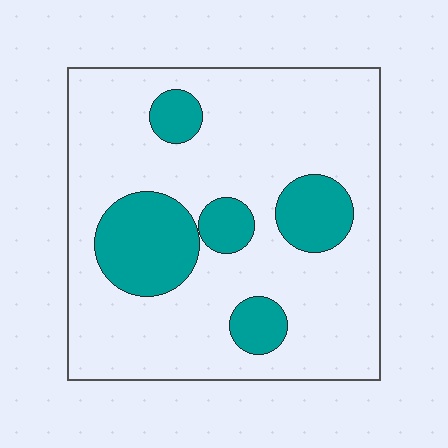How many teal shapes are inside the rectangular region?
5.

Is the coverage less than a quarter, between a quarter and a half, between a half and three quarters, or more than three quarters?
Less than a quarter.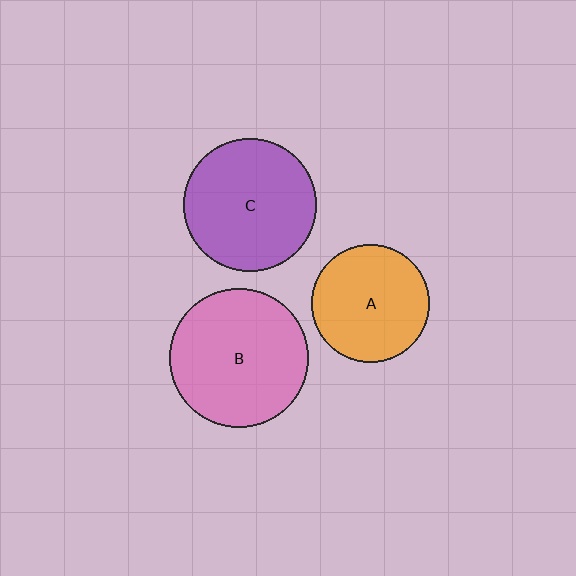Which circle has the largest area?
Circle B (pink).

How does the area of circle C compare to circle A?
Approximately 1.3 times.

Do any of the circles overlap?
No, none of the circles overlap.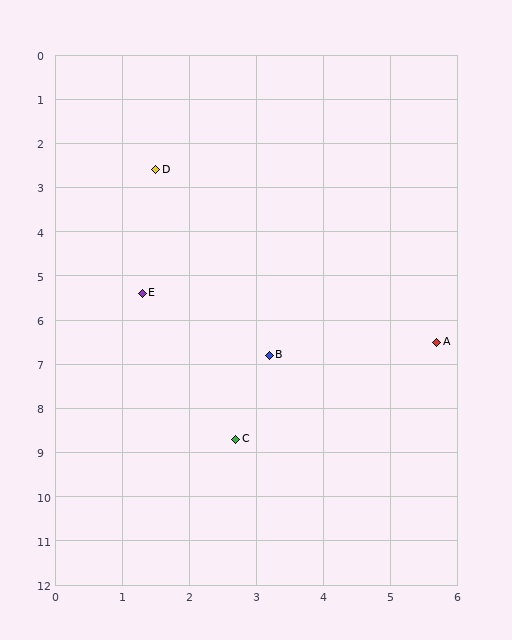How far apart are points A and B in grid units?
Points A and B are about 2.5 grid units apart.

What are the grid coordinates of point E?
Point E is at approximately (1.3, 5.4).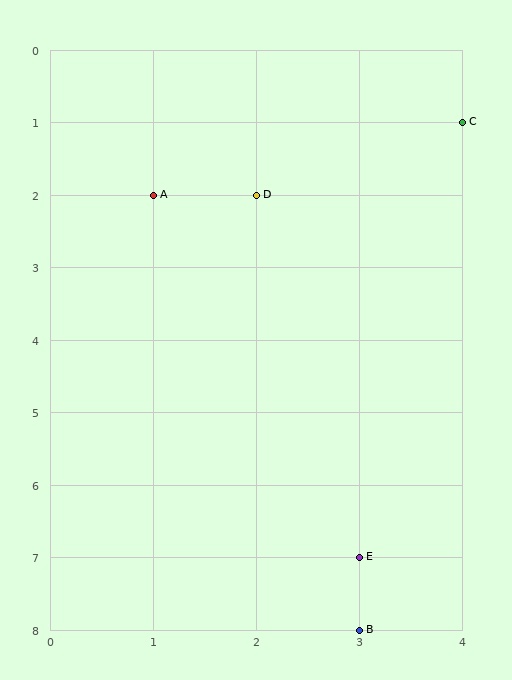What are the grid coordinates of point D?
Point D is at grid coordinates (2, 2).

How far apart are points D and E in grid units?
Points D and E are 1 column and 5 rows apart (about 5.1 grid units diagonally).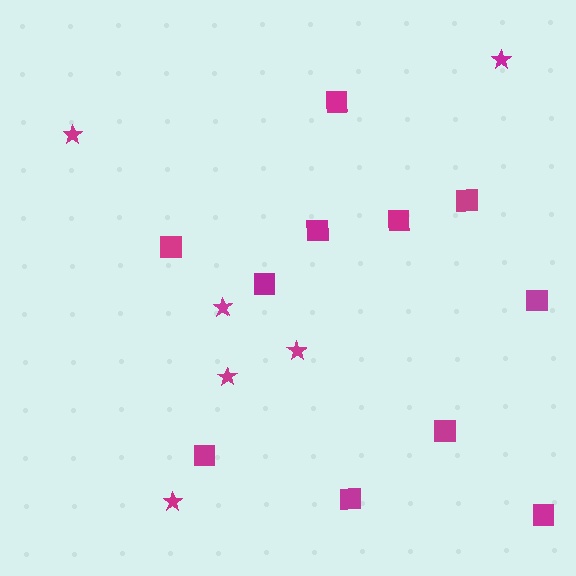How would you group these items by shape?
There are 2 groups: one group of squares (11) and one group of stars (6).